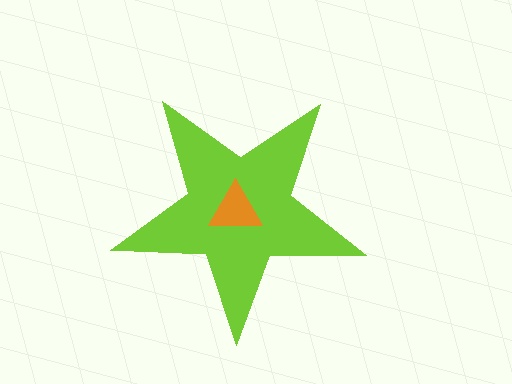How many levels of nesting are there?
2.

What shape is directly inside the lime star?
The orange triangle.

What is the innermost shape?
The orange triangle.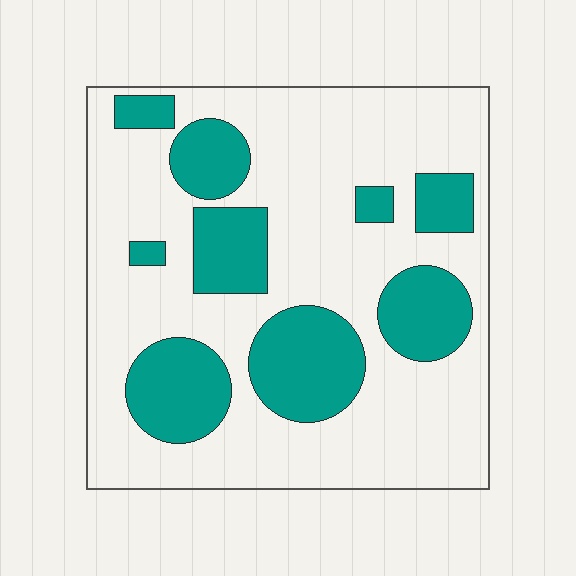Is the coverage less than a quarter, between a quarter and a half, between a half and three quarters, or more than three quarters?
Between a quarter and a half.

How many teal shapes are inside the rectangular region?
9.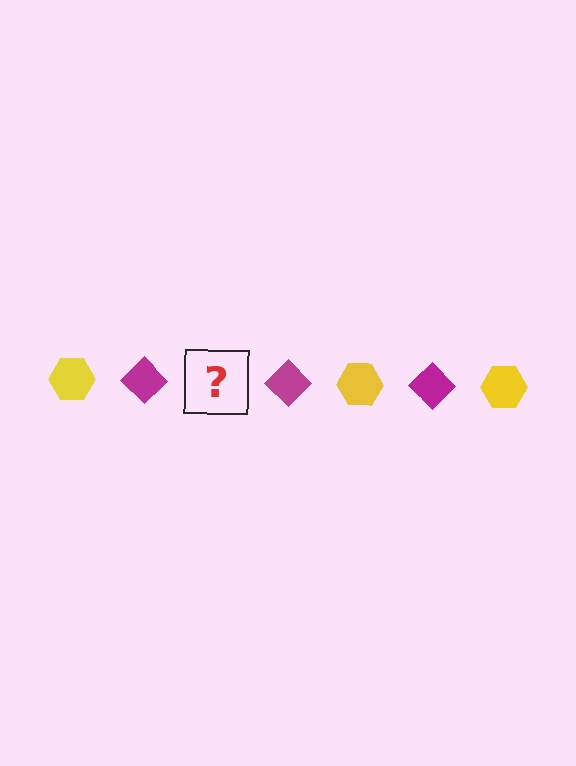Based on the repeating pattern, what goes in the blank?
The blank should be a yellow hexagon.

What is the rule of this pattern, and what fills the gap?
The rule is that the pattern alternates between yellow hexagon and magenta diamond. The gap should be filled with a yellow hexagon.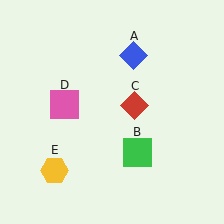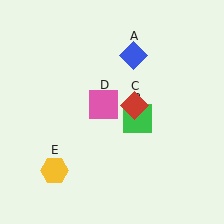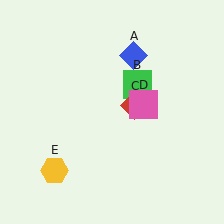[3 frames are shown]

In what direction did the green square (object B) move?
The green square (object B) moved up.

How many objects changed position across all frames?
2 objects changed position: green square (object B), pink square (object D).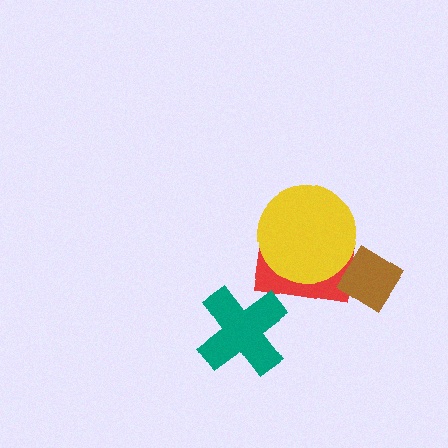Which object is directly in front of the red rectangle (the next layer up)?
The brown diamond is directly in front of the red rectangle.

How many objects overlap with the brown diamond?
1 object overlaps with the brown diamond.